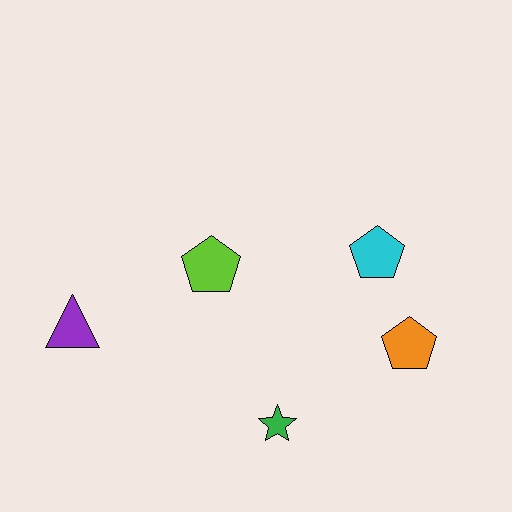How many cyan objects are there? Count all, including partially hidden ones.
There is 1 cyan object.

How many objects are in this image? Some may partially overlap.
There are 5 objects.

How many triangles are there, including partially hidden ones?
There is 1 triangle.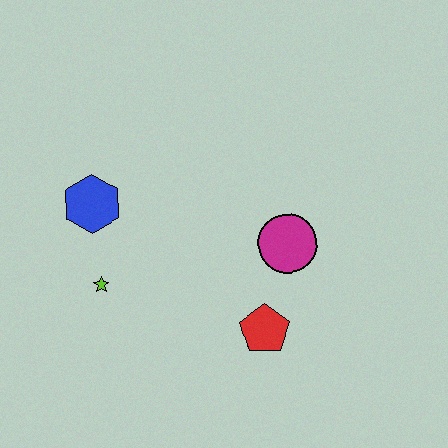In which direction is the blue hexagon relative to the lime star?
The blue hexagon is above the lime star.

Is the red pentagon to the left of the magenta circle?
Yes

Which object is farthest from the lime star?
The magenta circle is farthest from the lime star.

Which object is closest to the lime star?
The blue hexagon is closest to the lime star.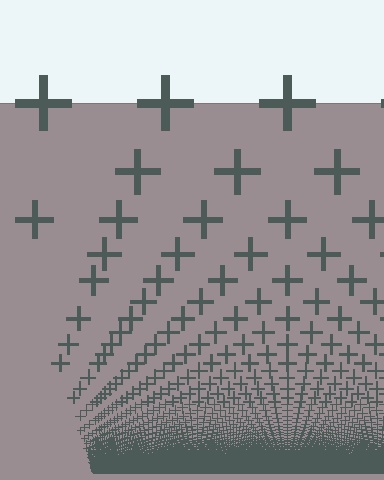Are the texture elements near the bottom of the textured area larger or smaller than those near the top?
Smaller. The gradient is inverted — elements near the bottom are smaller and denser.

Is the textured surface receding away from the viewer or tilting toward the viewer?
The surface appears to tilt toward the viewer. Texture elements get larger and sparser toward the top.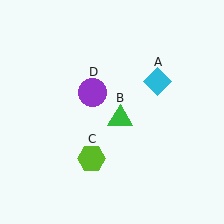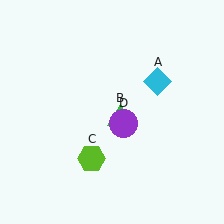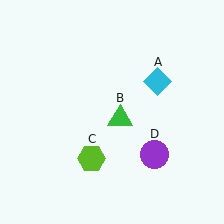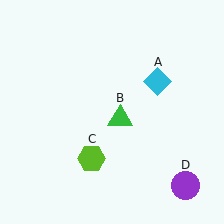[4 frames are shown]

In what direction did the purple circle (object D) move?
The purple circle (object D) moved down and to the right.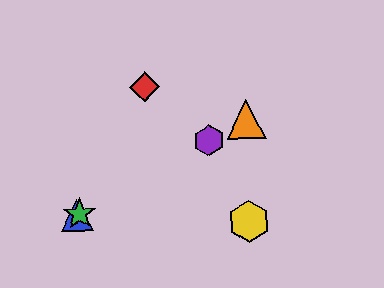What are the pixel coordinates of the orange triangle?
The orange triangle is at (246, 119).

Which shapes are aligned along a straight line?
The blue triangle, the green star, the purple hexagon, the orange triangle are aligned along a straight line.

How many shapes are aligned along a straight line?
4 shapes (the blue triangle, the green star, the purple hexagon, the orange triangle) are aligned along a straight line.